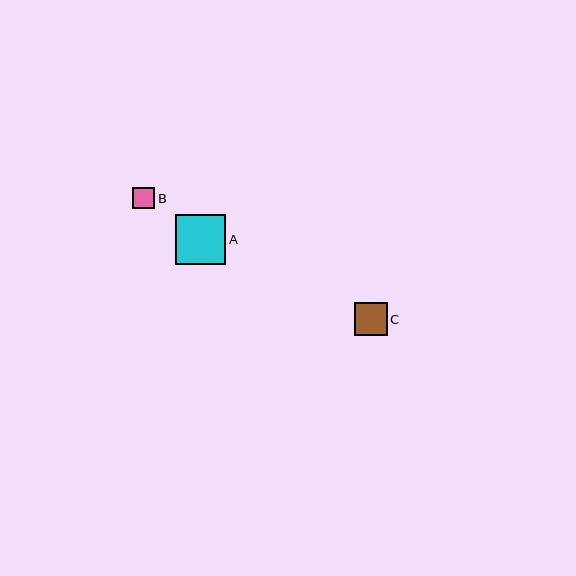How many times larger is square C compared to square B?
Square C is approximately 1.5 times the size of square B.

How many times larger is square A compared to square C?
Square A is approximately 1.5 times the size of square C.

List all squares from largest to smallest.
From largest to smallest: A, C, B.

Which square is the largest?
Square A is the largest with a size of approximately 50 pixels.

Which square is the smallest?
Square B is the smallest with a size of approximately 22 pixels.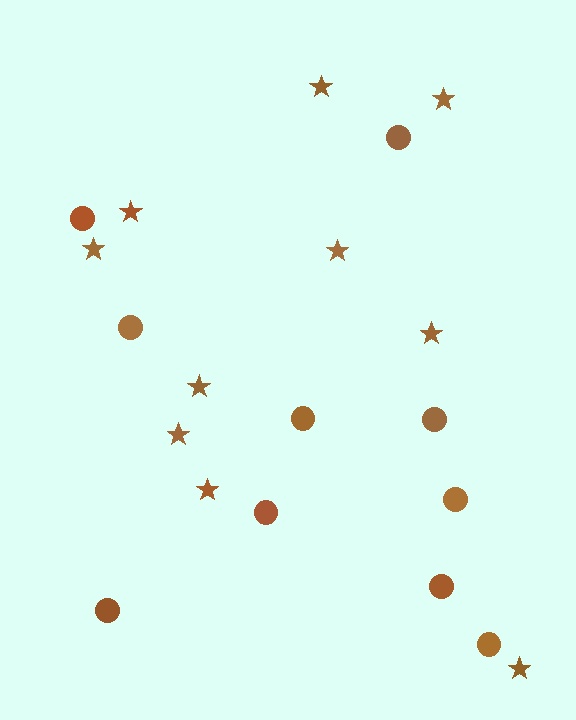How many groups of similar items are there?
There are 2 groups: one group of circles (10) and one group of stars (10).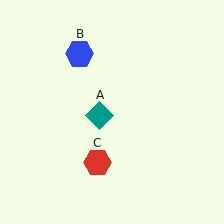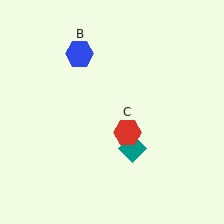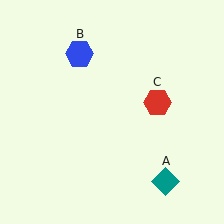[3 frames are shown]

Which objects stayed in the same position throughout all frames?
Blue hexagon (object B) remained stationary.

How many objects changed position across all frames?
2 objects changed position: teal diamond (object A), red hexagon (object C).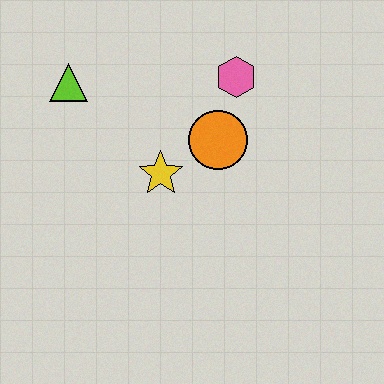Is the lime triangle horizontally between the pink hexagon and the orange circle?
No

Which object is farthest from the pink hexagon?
The lime triangle is farthest from the pink hexagon.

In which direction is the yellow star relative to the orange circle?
The yellow star is to the left of the orange circle.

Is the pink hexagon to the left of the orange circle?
No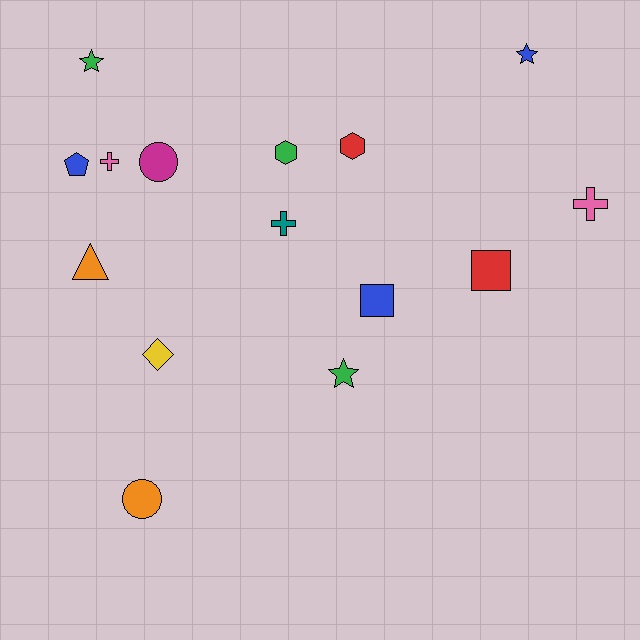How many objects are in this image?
There are 15 objects.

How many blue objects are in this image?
There are 3 blue objects.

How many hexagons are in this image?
There are 2 hexagons.